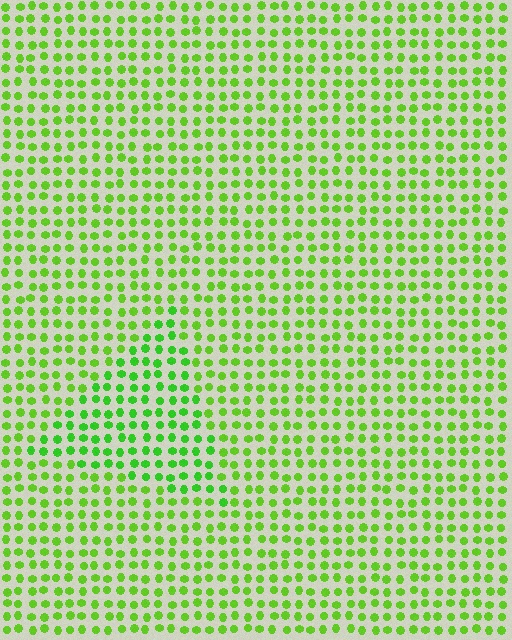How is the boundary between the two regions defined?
The boundary is defined purely by a slight shift in hue (about 18 degrees). Spacing, size, and orientation are identical on both sides.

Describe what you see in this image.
The image is filled with small lime elements in a uniform arrangement. A triangle-shaped region is visible where the elements are tinted to a slightly different hue, forming a subtle color boundary.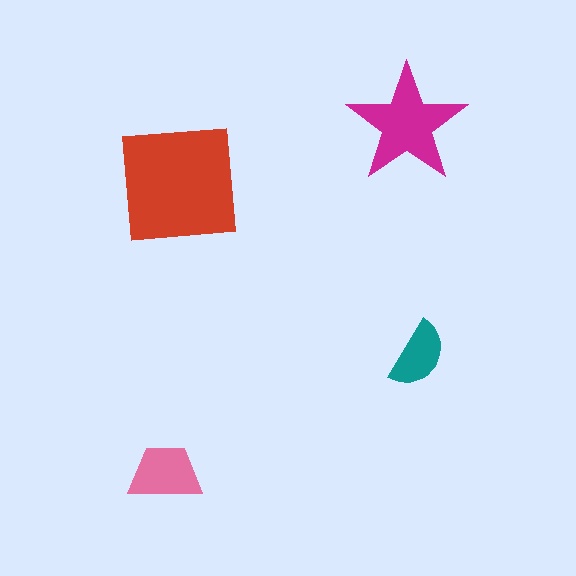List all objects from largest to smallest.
The red square, the magenta star, the pink trapezoid, the teal semicircle.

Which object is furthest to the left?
The pink trapezoid is leftmost.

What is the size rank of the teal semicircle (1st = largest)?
4th.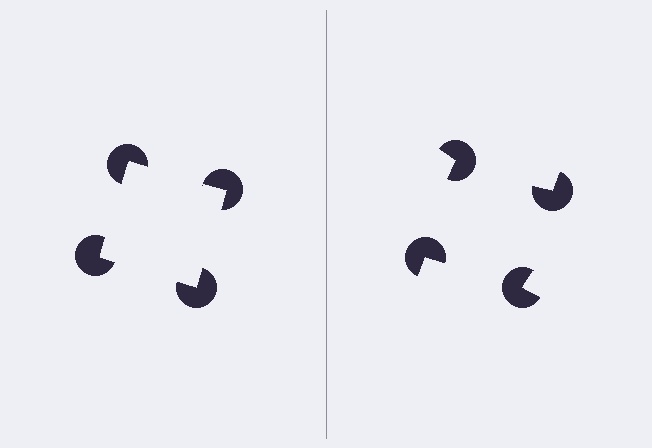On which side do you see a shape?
An illusory square appears on the left side. On the right side the wedge cuts are rotated, so no coherent shape forms.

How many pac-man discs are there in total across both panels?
8 — 4 on each side.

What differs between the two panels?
The pac-man discs are positioned identically on both sides; only the wedge orientations differ. On the left they align to a square; on the right they are misaligned.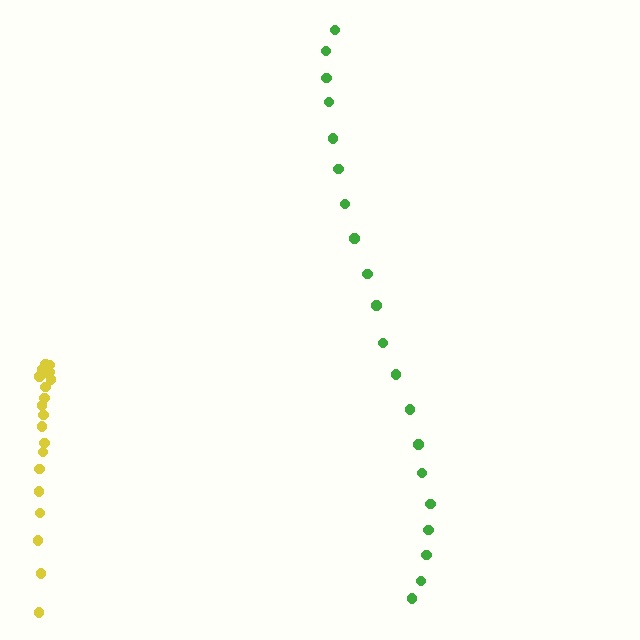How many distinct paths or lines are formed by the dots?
There are 2 distinct paths.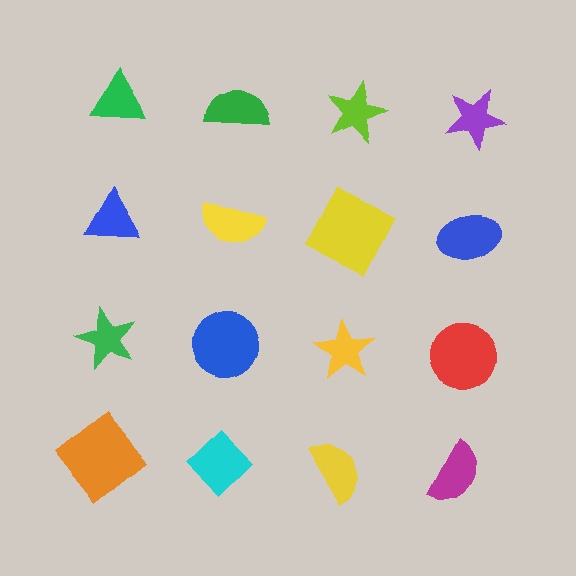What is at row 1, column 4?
A purple star.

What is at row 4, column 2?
A cyan diamond.